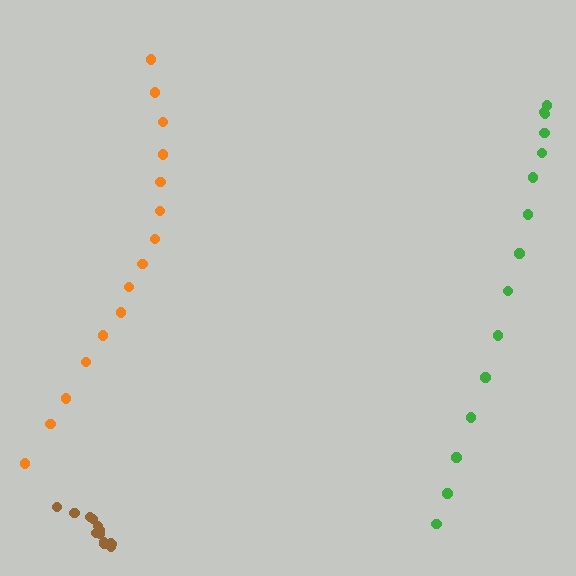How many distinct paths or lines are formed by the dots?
There are 3 distinct paths.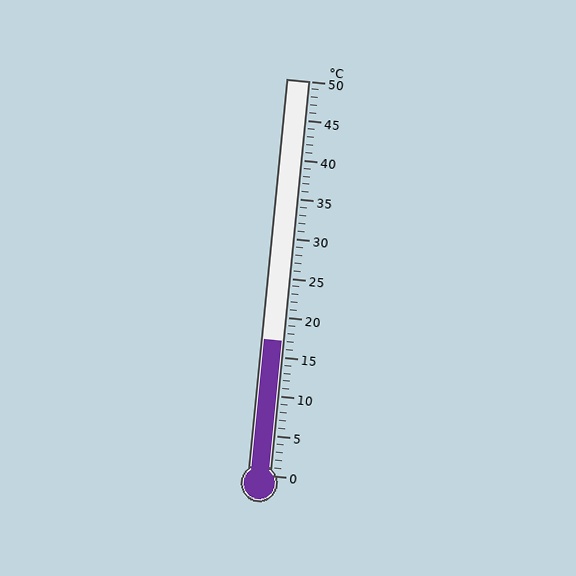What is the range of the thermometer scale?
The thermometer scale ranges from 0°C to 50°C.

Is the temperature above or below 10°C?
The temperature is above 10°C.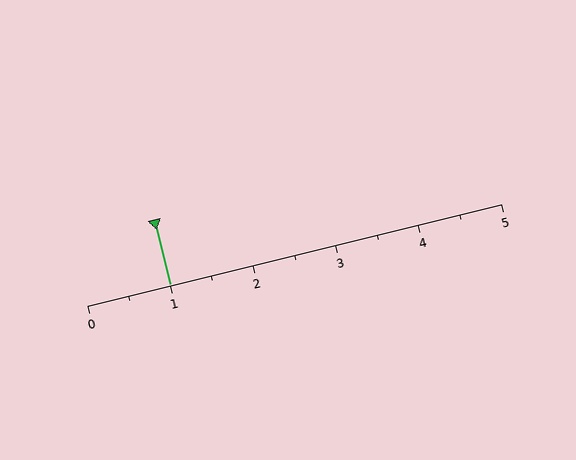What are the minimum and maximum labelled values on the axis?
The axis runs from 0 to 5.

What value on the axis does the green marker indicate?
The marker indicates approximately 1.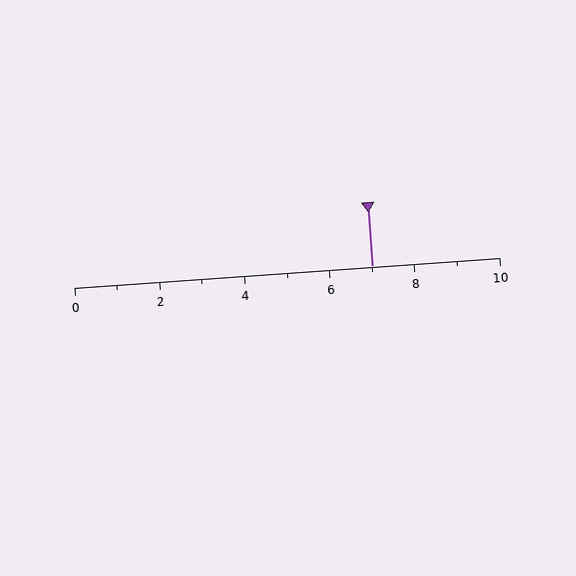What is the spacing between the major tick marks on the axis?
The major ticks are spaced 2 apart.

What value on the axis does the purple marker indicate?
The marker indicates approximately 7.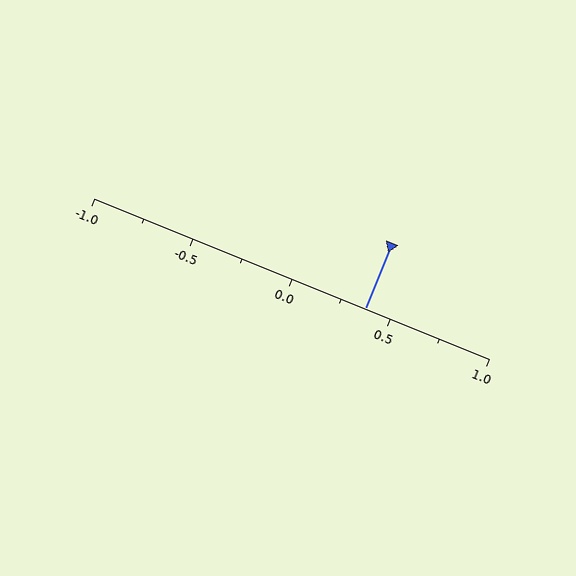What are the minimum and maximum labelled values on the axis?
The axis runs from -1.0 to 1.0.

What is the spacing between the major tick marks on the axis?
The major ticks are spaced 0.5 apart.